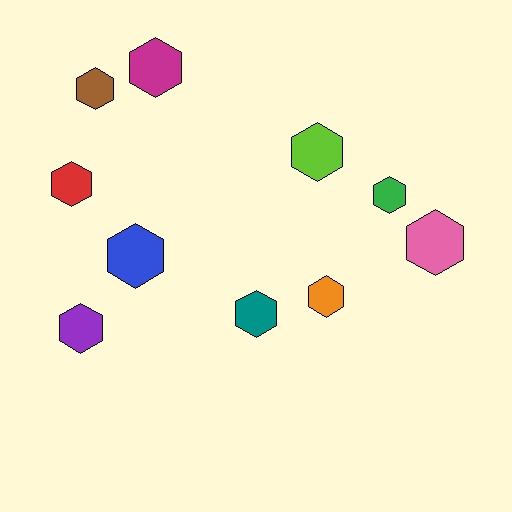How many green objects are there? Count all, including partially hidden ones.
There is 1 green object.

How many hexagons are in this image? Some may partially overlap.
There are 10 hexagons.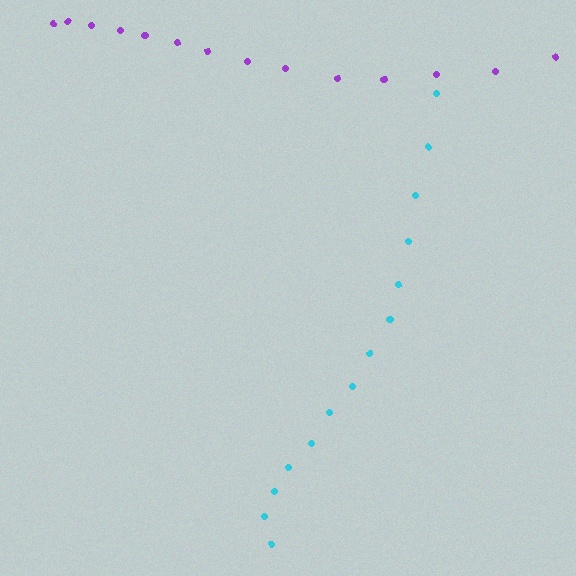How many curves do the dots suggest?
There are 2 distinct paths.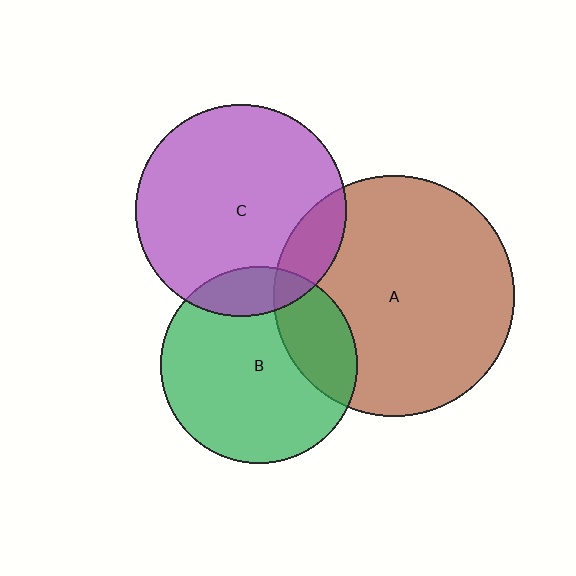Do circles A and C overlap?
Yes.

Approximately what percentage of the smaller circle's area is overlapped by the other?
Approximately 15%.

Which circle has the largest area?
Circle A (brown).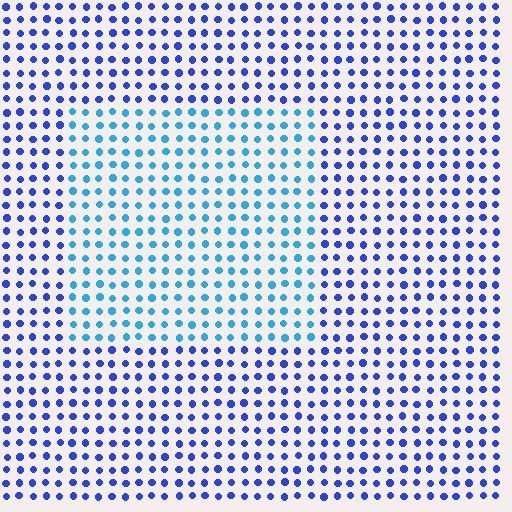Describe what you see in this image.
The image is filled with small blue elements in a uniform arrangement. A rectangle-shaped region is visible where the elements are tinted to a slightly different hue, forming a subtle color boundary.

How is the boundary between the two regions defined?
The boundary is defined purely by a slight shift in hue (about 34 degrees). Spacing, size, and orientation are identical on both sides.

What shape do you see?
I see a rectangle.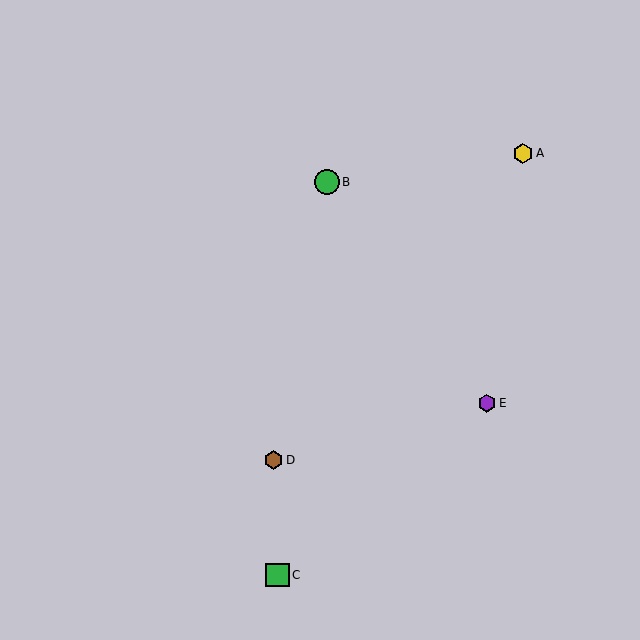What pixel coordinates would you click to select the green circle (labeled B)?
Click at (327, 182) to select the green circle B.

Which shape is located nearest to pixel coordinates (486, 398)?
The purple hexagon (labeled E) at (487, 403) is nearest to that location.